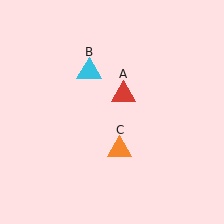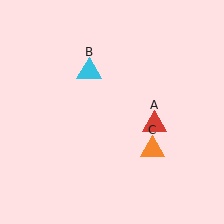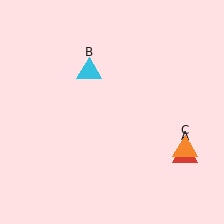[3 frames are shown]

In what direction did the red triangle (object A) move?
The red triangle (object A) moved down and to the right.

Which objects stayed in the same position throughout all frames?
Cyan triangle (object B) remained stationary.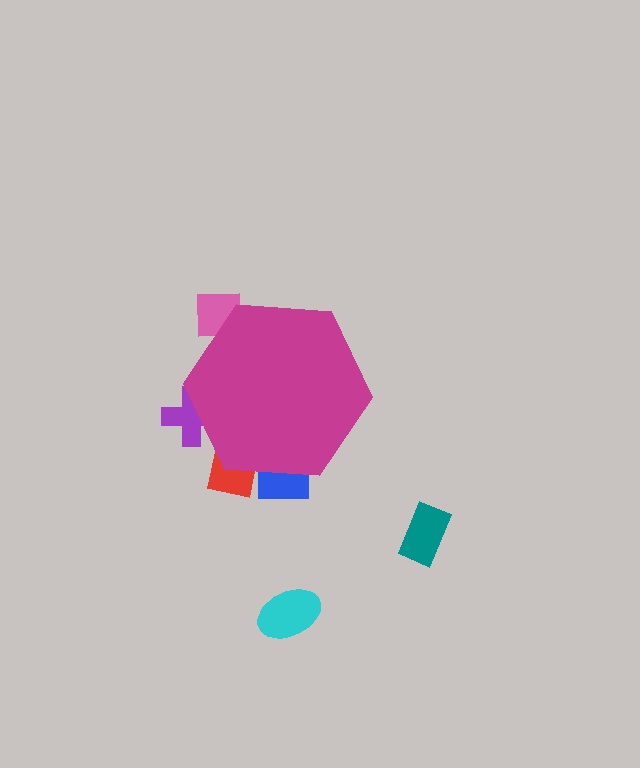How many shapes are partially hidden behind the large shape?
4 shapes are partially hidden.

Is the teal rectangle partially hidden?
No, the teal rectangle is fully visible.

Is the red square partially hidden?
Yes, the red square is partially hidden behind the magenta hexagon.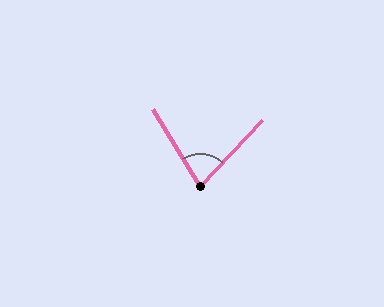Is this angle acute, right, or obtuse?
It is acute.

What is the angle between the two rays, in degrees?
Approximately 75 degrees.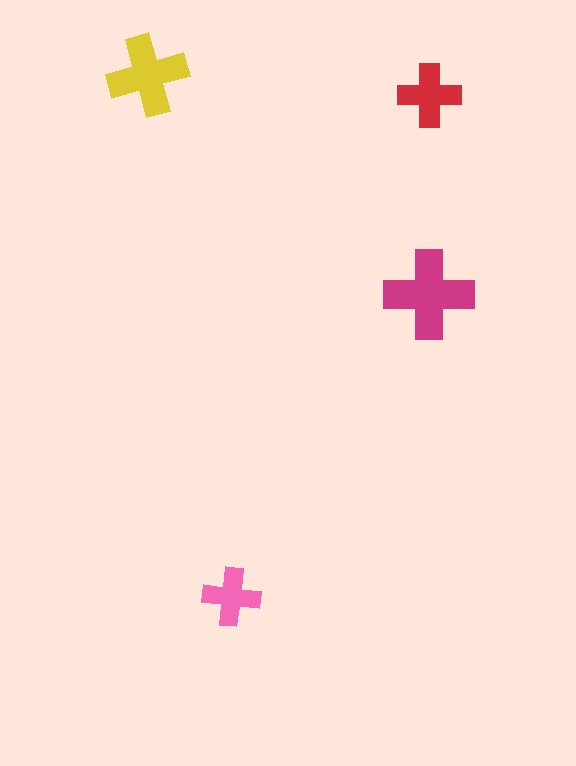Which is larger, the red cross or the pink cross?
The red one.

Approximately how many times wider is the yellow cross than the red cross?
About 1.5 times wider.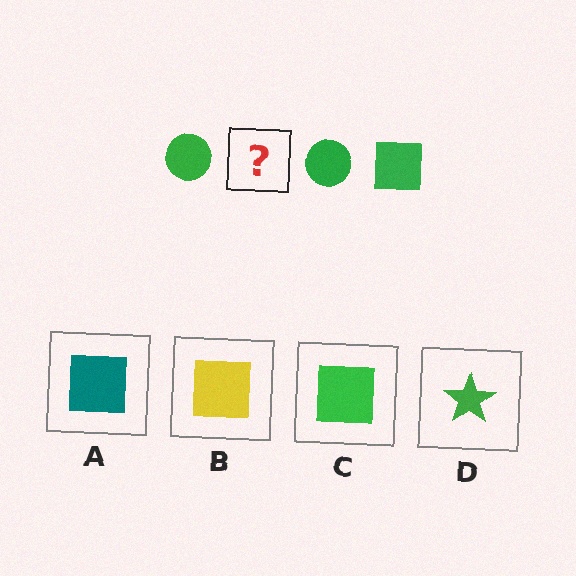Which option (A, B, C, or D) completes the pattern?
C.